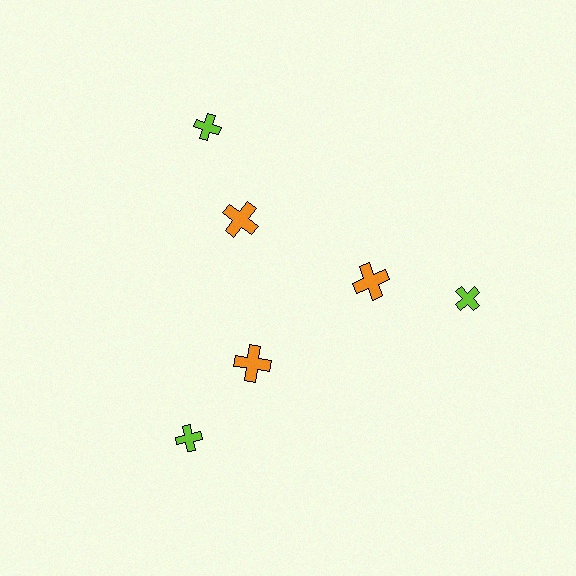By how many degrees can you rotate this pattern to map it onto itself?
The pattern maps onto itself every 120 degrees of rotation.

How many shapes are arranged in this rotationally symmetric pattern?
There are 6 shapes, arranged in 3 groups of 2.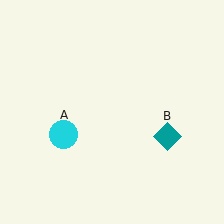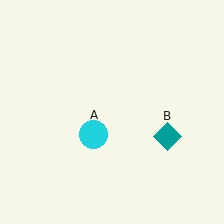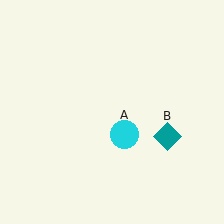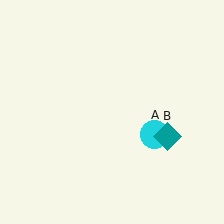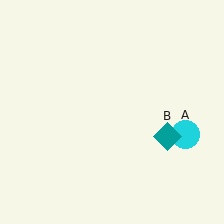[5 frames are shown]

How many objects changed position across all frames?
1 object changed position: cyan circle (object A).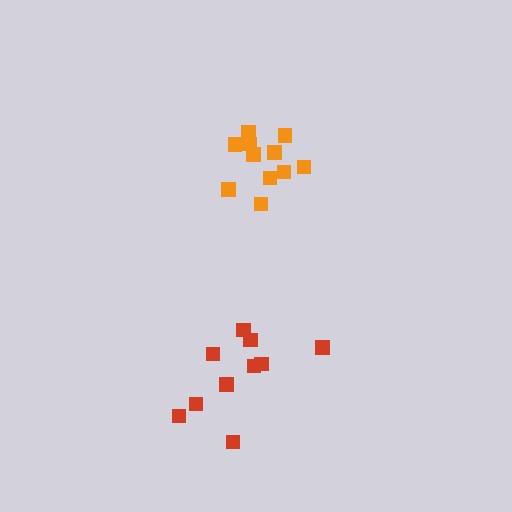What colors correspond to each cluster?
The clusters are colored: orange, red.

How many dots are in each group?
Group 1: 12 dots, Group 2: 10 dots (22 total).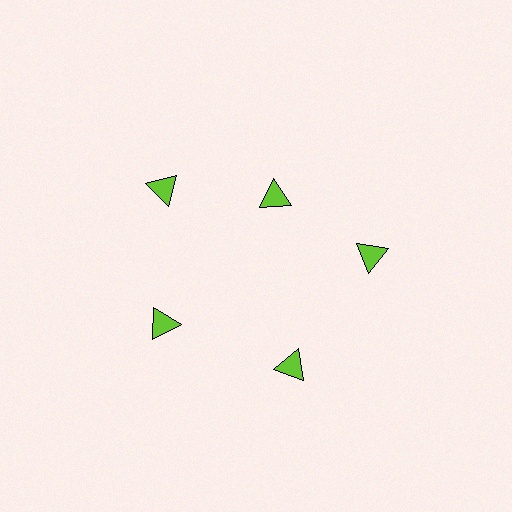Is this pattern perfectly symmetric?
No. The 5 lime triangles are arranged in a ring, but one element near the 1 o'clock position is pulled inward toward the center, breaking the 5-fold rotational symmetry.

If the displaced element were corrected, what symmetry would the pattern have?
It would have 5-fold rotational symmetry — the pattern would map onto itself every 72 degrees.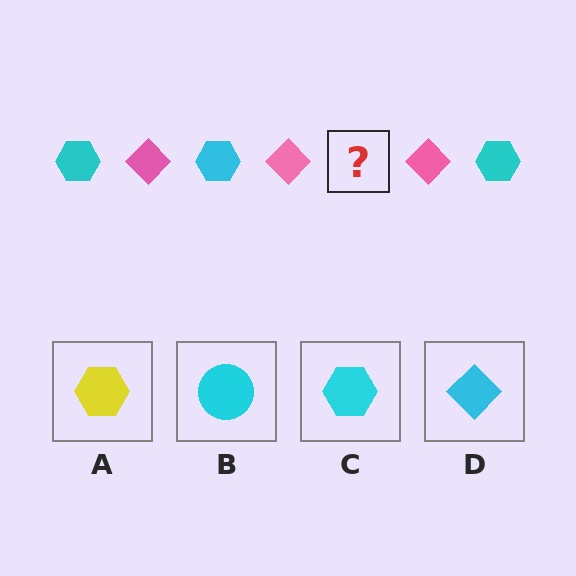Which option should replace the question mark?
Option C.